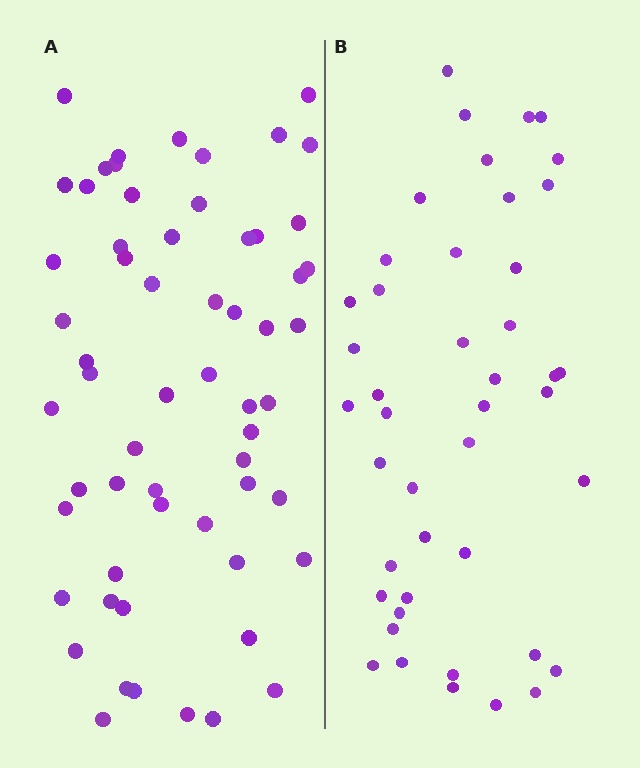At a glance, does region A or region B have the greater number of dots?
Region A (the left region) has more dots.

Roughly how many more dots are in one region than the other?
Region A has approximately 15 more dots than region B.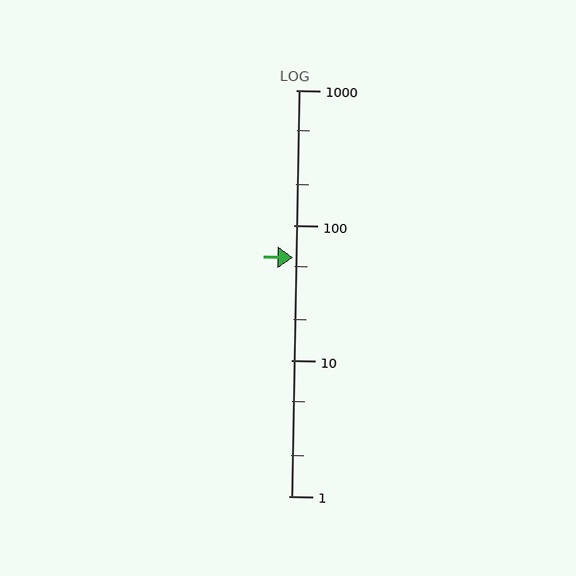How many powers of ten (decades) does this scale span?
The scale spans 3 decades, from 1 to 1000.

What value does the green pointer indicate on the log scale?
The pointer indicates approximately 58.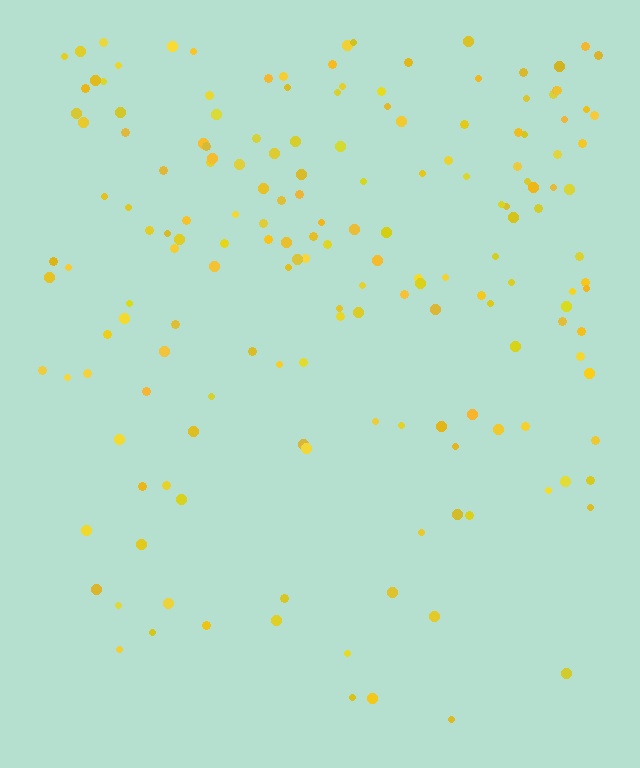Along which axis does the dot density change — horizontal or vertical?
Vertical.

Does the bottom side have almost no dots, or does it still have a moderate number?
Still a moderate number, just noticeably fewer than the top.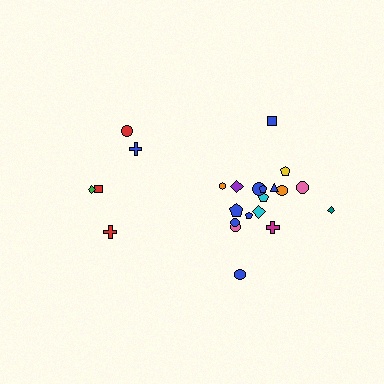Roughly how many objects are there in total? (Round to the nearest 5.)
Roughly 25 objects in total.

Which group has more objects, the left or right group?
The right group.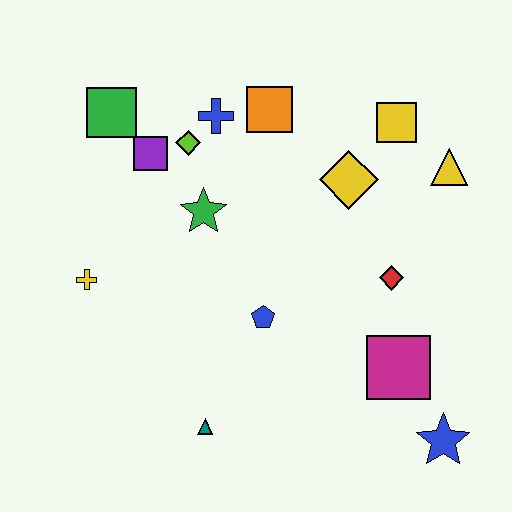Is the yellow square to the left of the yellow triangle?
Yes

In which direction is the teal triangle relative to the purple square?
The teal triangle is below the purple square.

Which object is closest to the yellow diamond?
The yellow square is closest to the yellow diamond.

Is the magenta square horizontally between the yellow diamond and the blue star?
Yes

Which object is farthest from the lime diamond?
The blue star is farthest from the lime diamond.